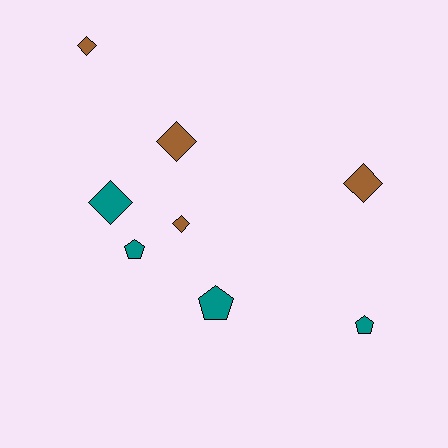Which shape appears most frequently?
Diamond, with 5 objects.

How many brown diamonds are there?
There are 4 brown diamonds.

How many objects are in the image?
There are 8 objects.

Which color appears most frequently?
Teal, with 4 objects.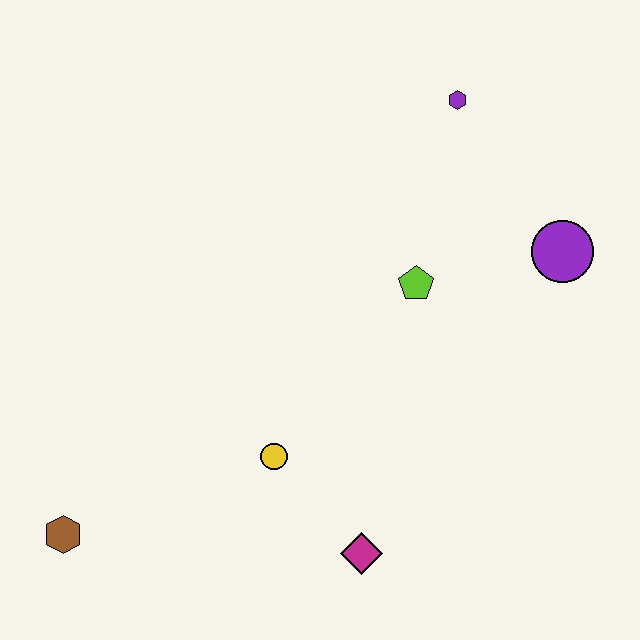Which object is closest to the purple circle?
The lime pentagon is closest to the purple circle.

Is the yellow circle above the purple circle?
No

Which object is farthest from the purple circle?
The brown hexagon is farthest from the purple circle.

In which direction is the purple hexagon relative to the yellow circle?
The purple hexagon is above the yellow circle.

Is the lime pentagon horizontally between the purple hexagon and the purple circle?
No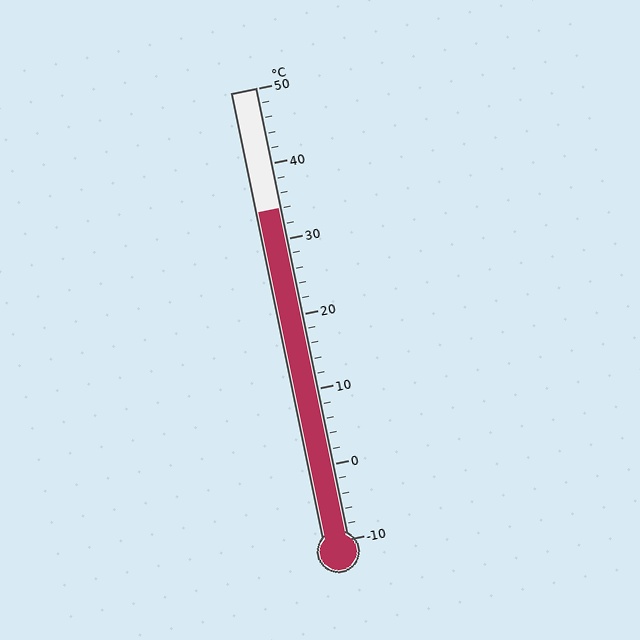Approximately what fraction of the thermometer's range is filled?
The thermometer is filled to approximately 75% of its range.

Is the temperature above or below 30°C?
The temperature is above 30°C.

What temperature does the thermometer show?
The thermometer shows approximately 34°C.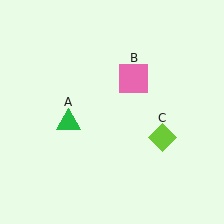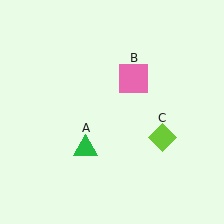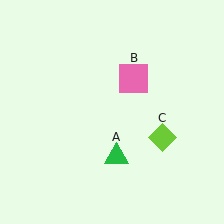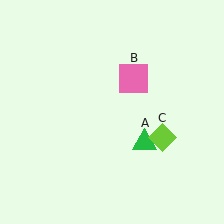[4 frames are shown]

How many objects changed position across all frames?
1 object changed position: green triangle (object A).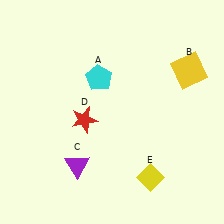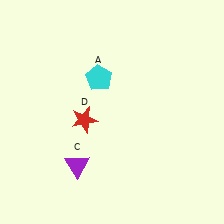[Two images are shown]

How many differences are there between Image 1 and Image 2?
There are 2 differences between the two images.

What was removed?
The yellow square (B), the yellow diamond (E) were removed in Image 2.